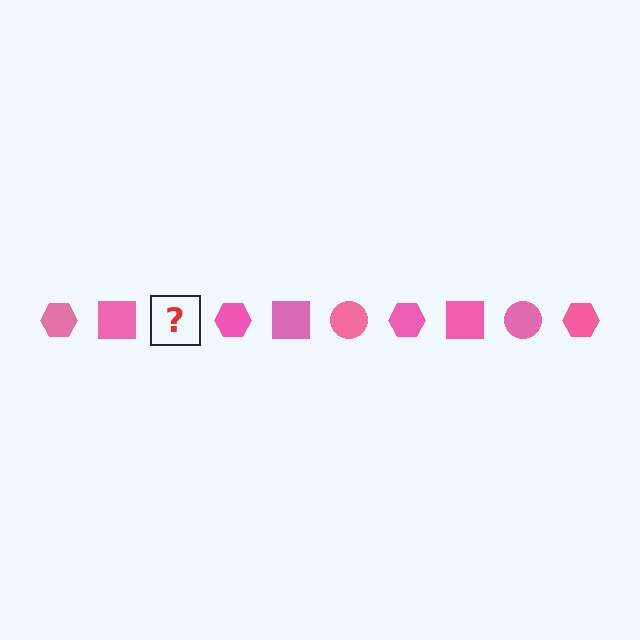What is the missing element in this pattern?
The missing element is a pink circle.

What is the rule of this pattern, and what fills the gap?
The rule is that the pattern cycles through hexagon, square, circle shapes in pink. The gap should be filled with a pink circle.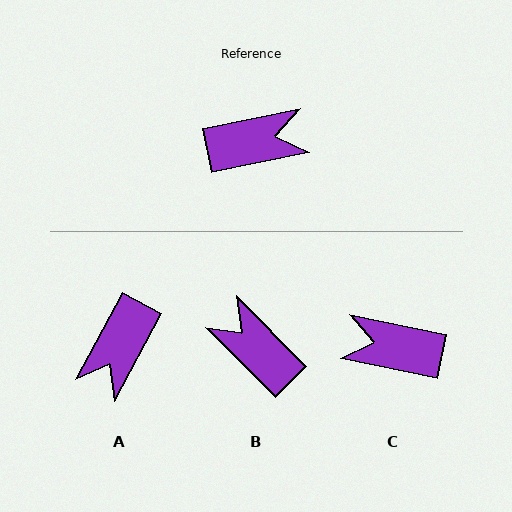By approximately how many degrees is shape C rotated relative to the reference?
Approximately 157 degrees counter-clockwise.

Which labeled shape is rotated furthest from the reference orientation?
C, about 157 degrees away.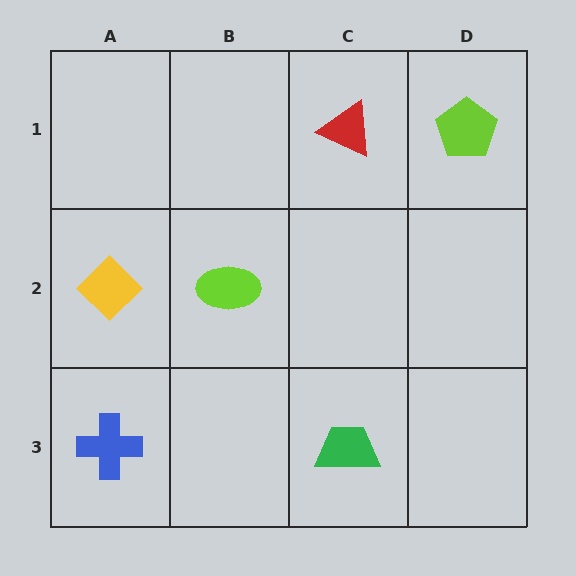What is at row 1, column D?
A lime pentagon.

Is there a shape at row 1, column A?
No, that cell is empty.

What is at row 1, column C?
A red triangle.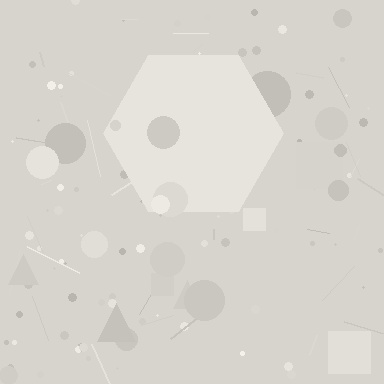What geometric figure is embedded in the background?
A hexagon is embedded in the background.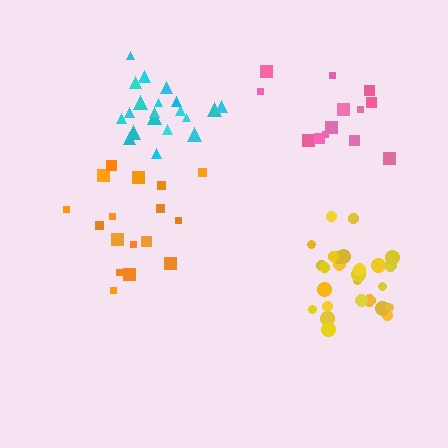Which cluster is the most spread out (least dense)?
Orange.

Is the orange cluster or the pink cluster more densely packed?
Pink.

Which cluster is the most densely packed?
Cyan.